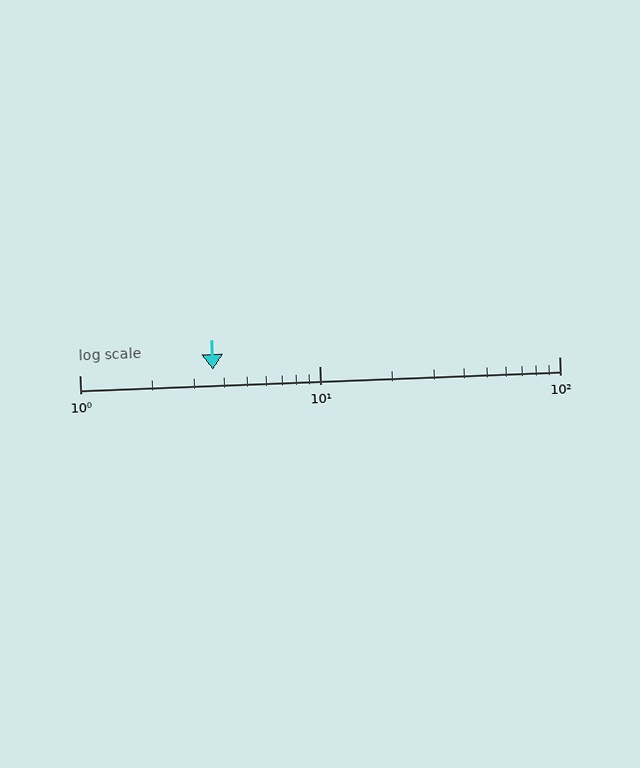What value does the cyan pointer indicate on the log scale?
The pointer indicates approximately 3.6.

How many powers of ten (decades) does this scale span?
The scale spans 2 decades, from 1 to 100.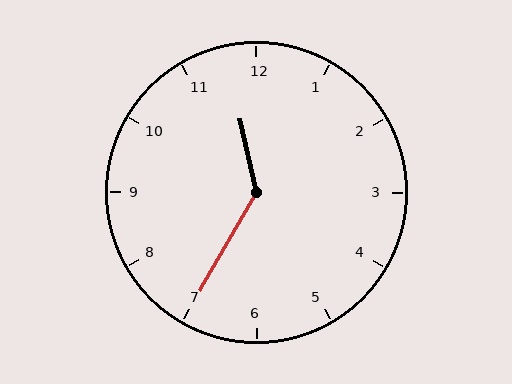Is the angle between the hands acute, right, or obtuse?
It is obtuse.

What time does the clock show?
11:35.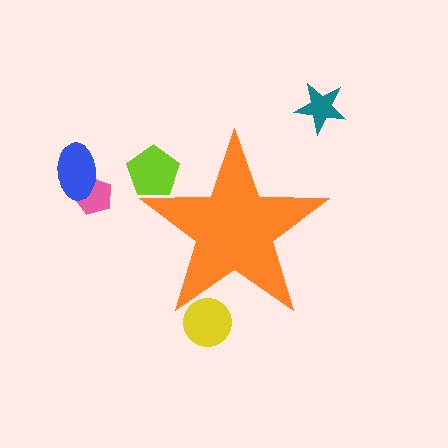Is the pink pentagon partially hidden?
No, the pink pentagon is fully visible.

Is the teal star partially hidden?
No, the teal star is fully visible.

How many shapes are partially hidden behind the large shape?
2 shapes are partially hidden.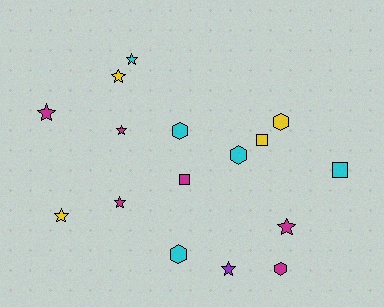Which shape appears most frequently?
Star, with 8 objects.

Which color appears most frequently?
Magenta, with 6 objects.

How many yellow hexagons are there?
There is 1 yellow hexagon.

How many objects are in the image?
There are 16 objects.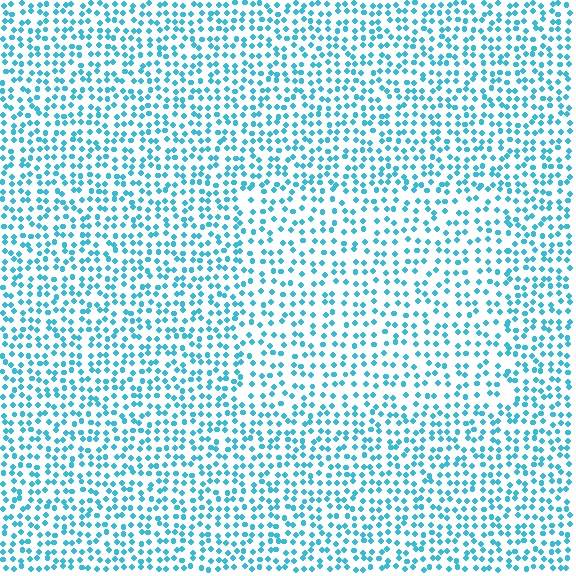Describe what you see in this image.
The image contains small cyan elements arranged at two different densities. A rectangle-shaped region is visible where the elements are less densely packed than the surrounding area.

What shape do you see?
I see a rectangle.